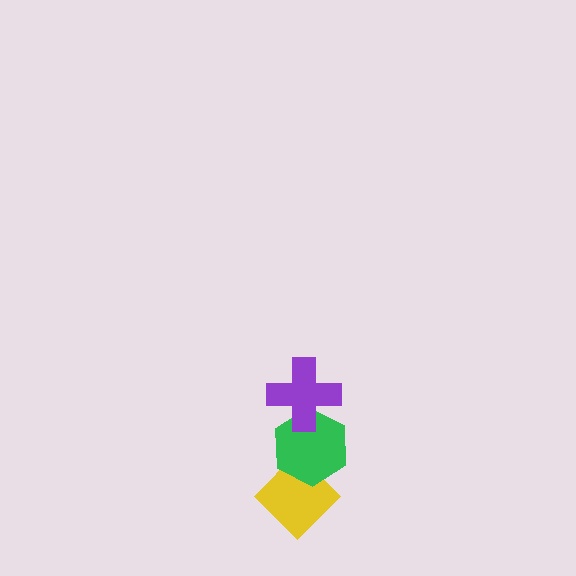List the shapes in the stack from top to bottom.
From top to bottom: the purple cross, the green hexagon, the yellow diamond.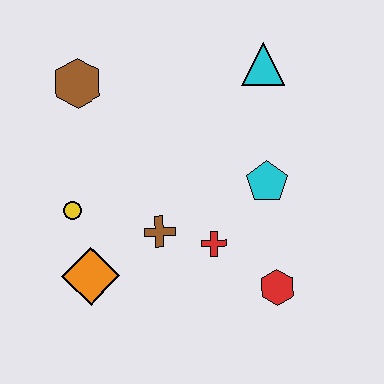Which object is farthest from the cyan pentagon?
The brown hexagon is farthest from the cyan pentagon.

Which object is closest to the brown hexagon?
The yellow circle is closest to the brown hexagon.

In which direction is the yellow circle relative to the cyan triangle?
The yellow circle is to the left of the cyan triangle.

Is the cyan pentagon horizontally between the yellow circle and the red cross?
No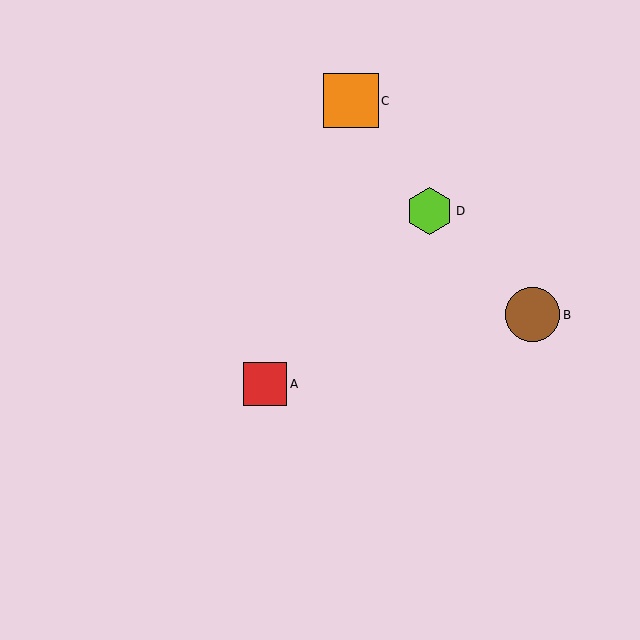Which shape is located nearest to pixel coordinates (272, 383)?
The red square (labeled A) at (265, 384) is nearest to that location.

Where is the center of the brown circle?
The center of the brown circle is at (533, 315).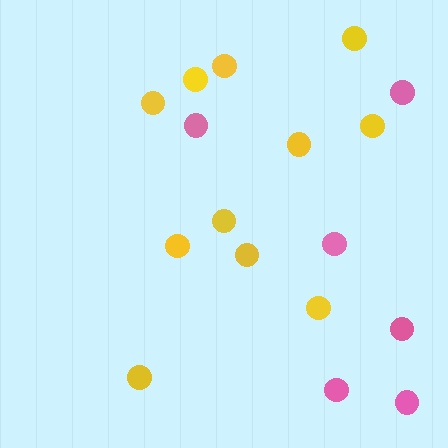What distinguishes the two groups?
There are 2 groups: one group of pink circles (6) and one group of yellow circles (11).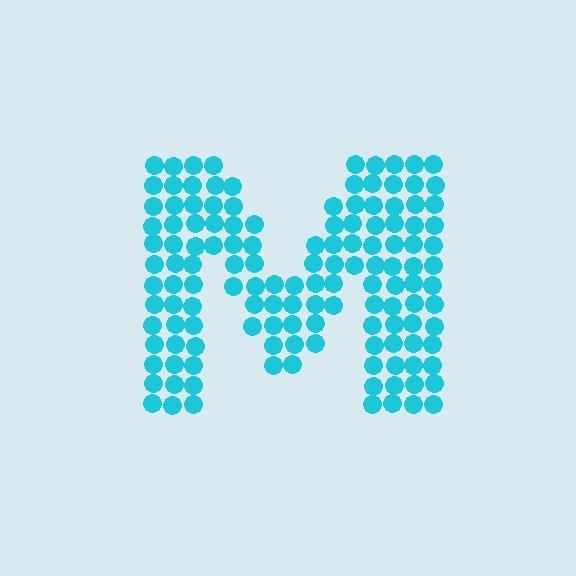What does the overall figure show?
The overall figure shows the letter M.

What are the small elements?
The small elements are circles.